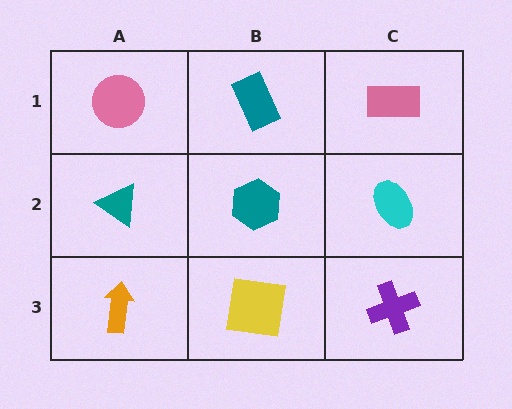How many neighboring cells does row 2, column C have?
3.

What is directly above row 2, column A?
A pink circle.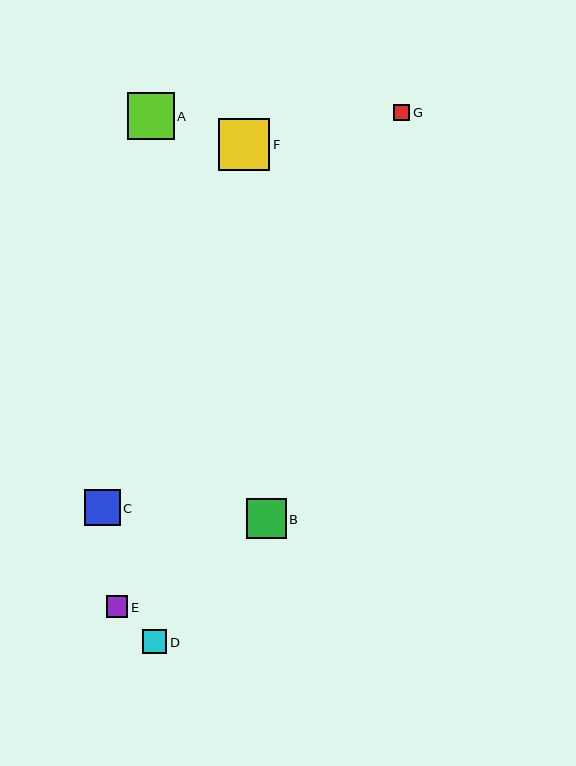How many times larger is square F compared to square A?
Square F is approximately 1.1 times the size of square A.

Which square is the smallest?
Square G is the smallest with a size of approximately 16 pixels.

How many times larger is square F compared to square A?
Square F is approximately 1.1 times the size of square A.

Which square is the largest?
Square F is the largest with a size of approximately 51 pixels.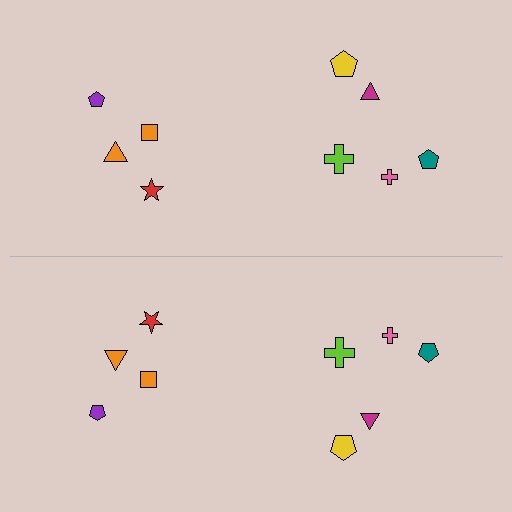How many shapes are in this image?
There are 18 shapes in this image.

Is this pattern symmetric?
Yes, this pattern has bilateral (reflection) symmetry.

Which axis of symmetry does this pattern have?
The pattern has a horizontal axis of symmetry running through the center of the image.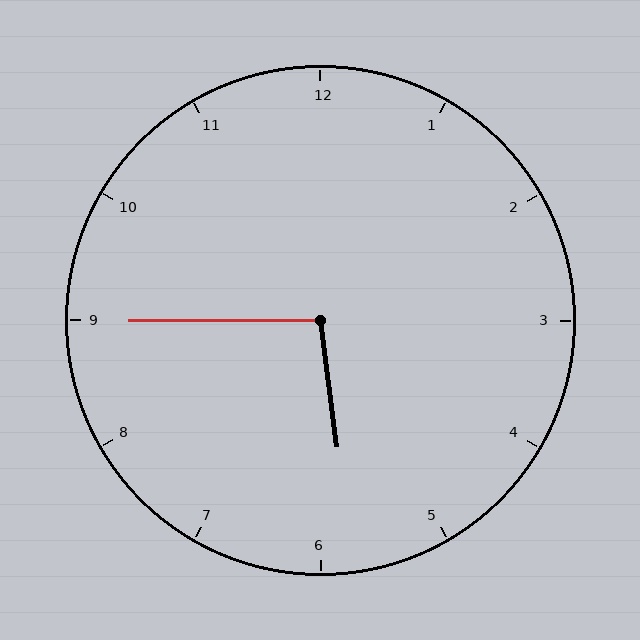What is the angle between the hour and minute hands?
Approximately 98 degrees.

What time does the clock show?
5:45.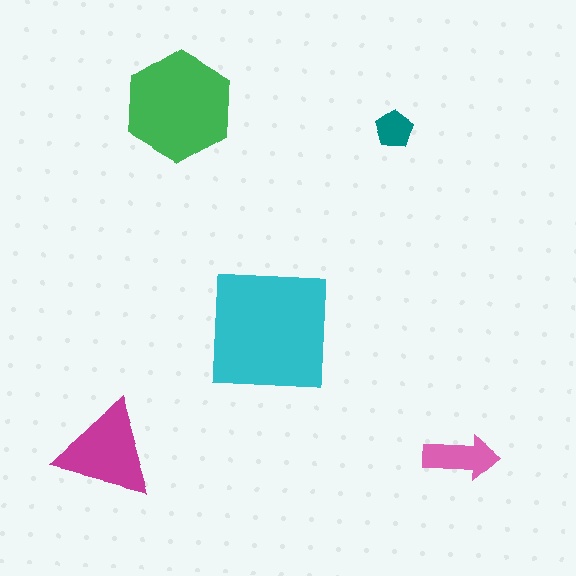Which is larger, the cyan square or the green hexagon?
The cyan square.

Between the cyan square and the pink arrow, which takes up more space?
The cyan square.